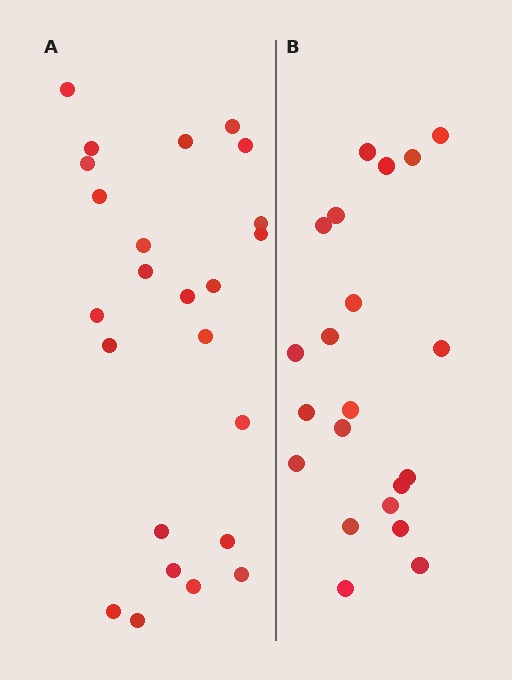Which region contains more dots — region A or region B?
Region A (the left region) has more dots.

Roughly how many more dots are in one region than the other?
Region A has just a few more — roughly 2 or 3 more dots than region B.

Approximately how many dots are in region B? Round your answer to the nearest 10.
About 20 dots. (The exact count is 21, which rounds to 20.)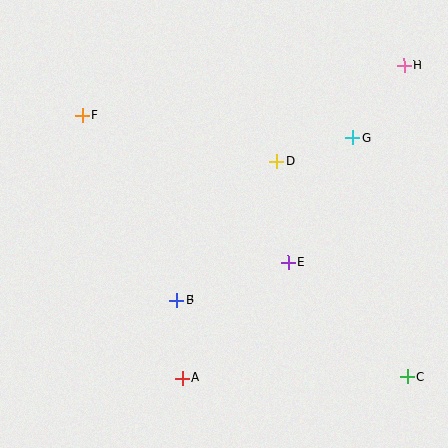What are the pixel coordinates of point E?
Point E is at (288, 262).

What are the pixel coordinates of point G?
Point G is at (353, 138).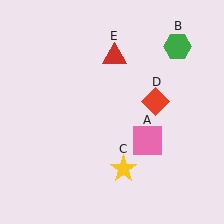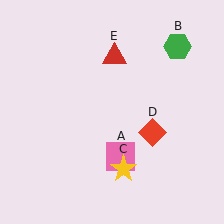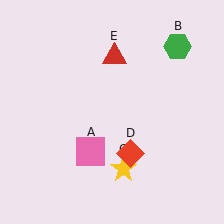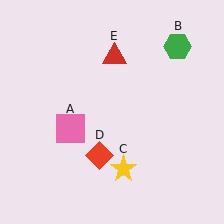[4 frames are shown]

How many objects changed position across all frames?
2 objects changed position: pink square (object A), red diamond (object D).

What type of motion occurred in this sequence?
The pink square (object A), red diamond (object D) rotated clockwise around the center of the scene.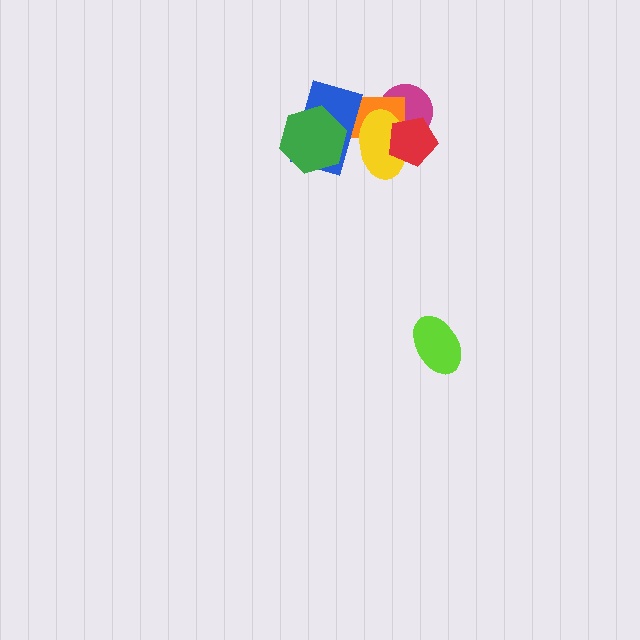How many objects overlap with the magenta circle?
3 objects overlap with the magenta circle.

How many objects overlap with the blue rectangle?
3 objects overlap with the blue rectangle.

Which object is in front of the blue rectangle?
The green hexagon is in front of the blue rectangle.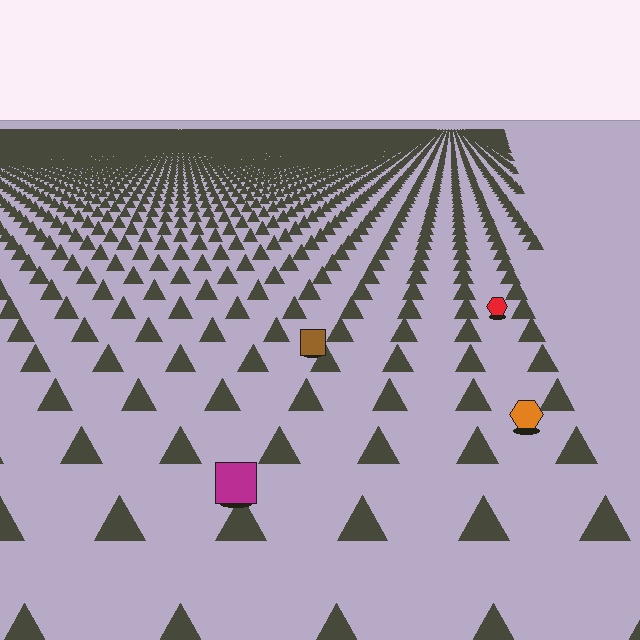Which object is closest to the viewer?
The magenta square is closest. The texture marks near it are larger and more spread out.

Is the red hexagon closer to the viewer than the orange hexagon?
No. The orange hexagon is closer — you can tell from the texture gradient: the ground texture is coarser near it.